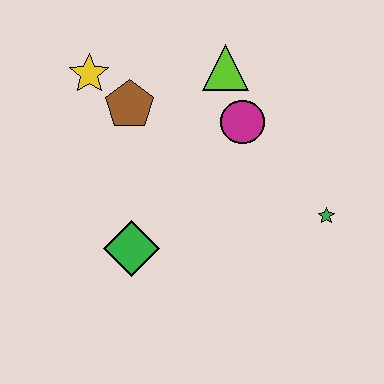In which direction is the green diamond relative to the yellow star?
The green diamond is below the yellow star.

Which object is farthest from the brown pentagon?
The green star is farthest from the brown pentagon.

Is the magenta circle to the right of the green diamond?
Yes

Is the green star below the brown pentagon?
Yes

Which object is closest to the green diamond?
The brown pentagon is closest to the green diamond.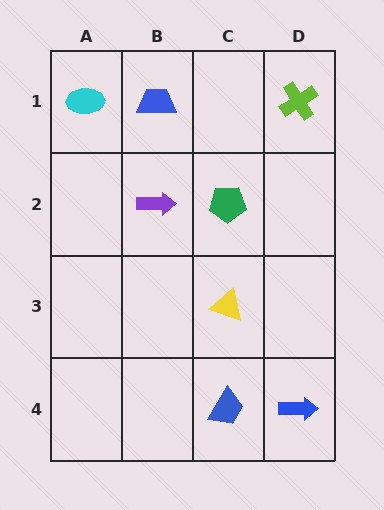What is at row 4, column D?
A blue arrow.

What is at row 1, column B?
A blue trapezoid.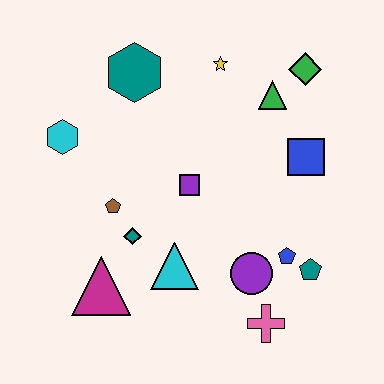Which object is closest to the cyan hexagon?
The brown pentagon is closest to the cyan hexagon.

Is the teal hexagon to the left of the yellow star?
Yes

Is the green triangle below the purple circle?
No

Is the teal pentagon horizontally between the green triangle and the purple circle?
No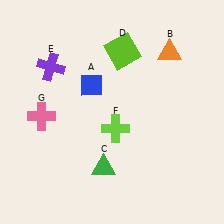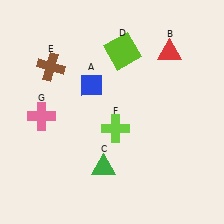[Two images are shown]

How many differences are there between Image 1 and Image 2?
There are 2 differences between the two images.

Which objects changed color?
B changed from orange to red. E changed from purple to brown.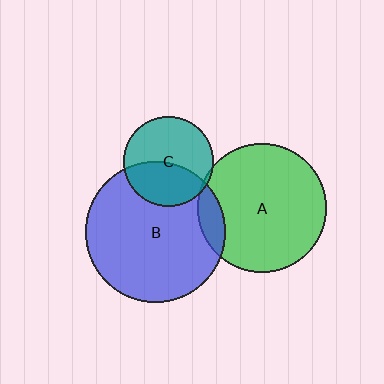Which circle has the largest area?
Circle B (blue).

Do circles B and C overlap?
Yes.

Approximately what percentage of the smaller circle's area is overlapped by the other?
Approximately 40%.